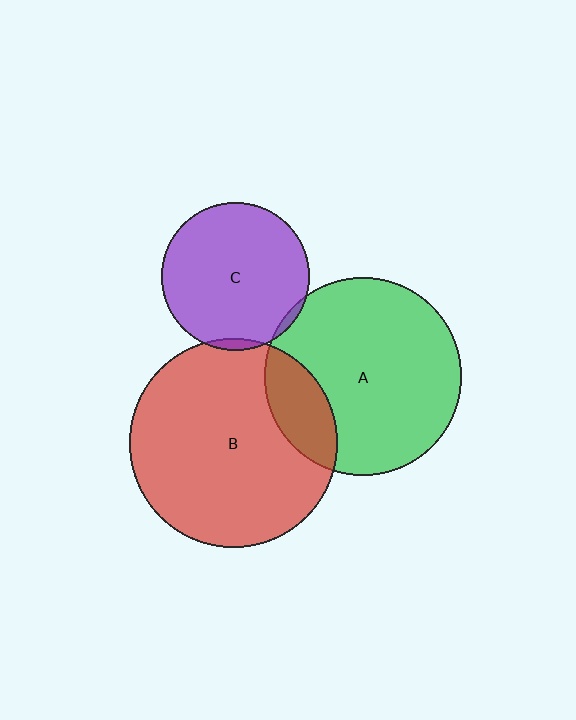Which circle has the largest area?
Circle B (red).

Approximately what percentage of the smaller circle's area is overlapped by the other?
Approximately 5%.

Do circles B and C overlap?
Yes.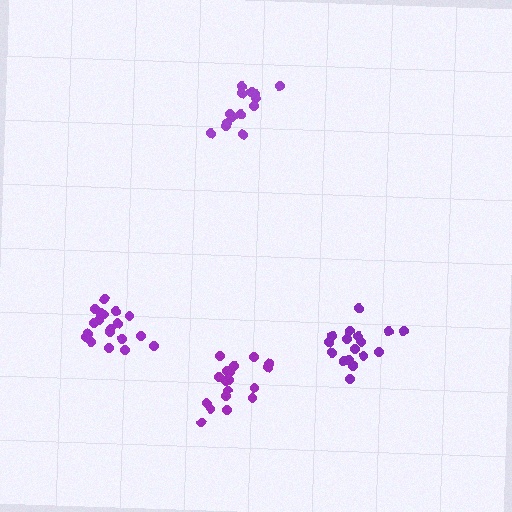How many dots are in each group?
Group 1: 18 dots, Group 2: 15 dots, Group 3: 20 dots, Group 4: 17 dots (70 total).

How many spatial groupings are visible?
There are 4 spatial groupings.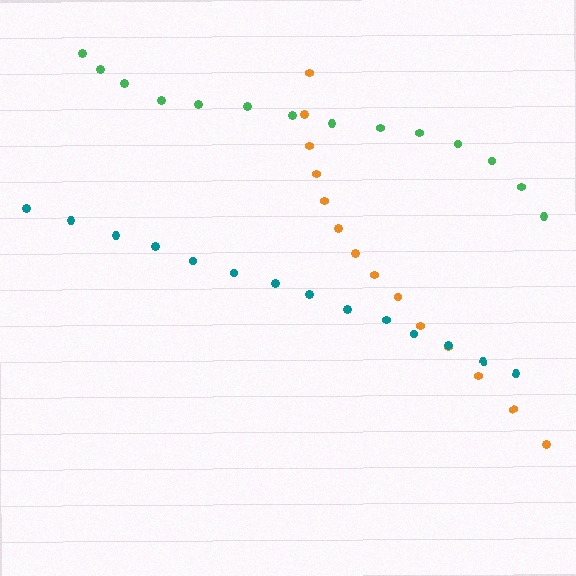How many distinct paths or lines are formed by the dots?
There are 3 distinct paths.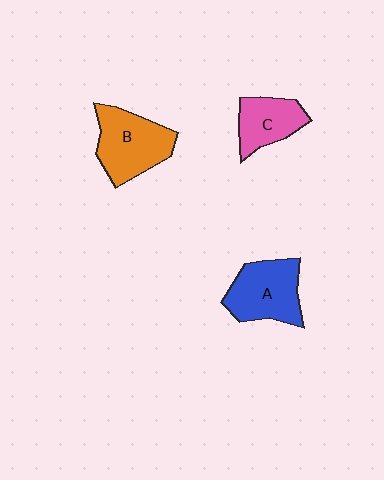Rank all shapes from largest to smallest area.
From largest to smallest: B (orange), A (blue), C (pink).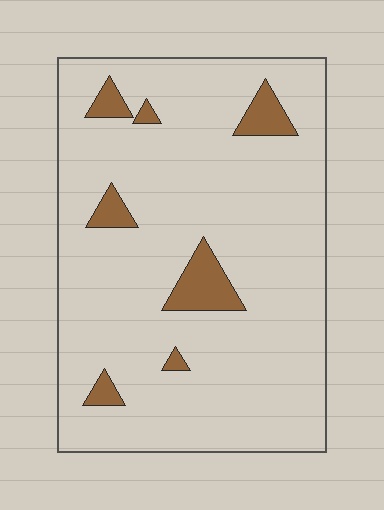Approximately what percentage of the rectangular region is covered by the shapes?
Approximately 10%.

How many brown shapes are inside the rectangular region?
7.